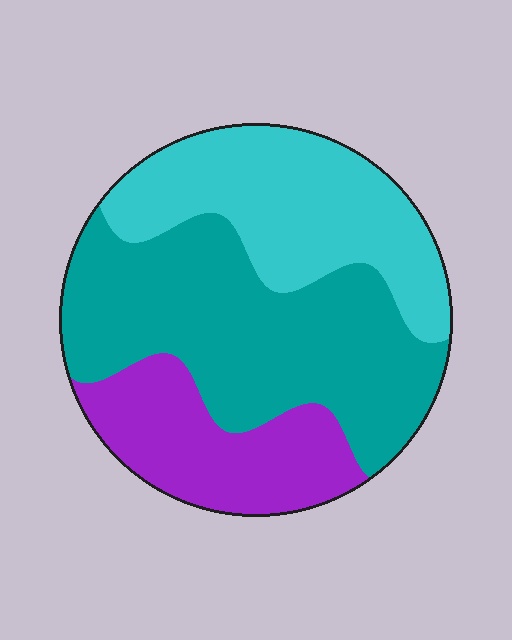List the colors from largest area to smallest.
From largest to smallest: teal, cyan, purple.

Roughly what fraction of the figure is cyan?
Cyan covers 32% of the figure.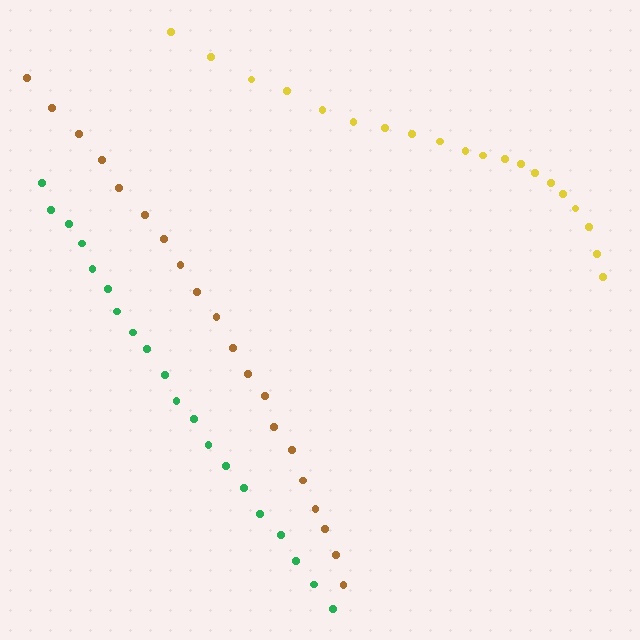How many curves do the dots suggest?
There are 3 distinct paths.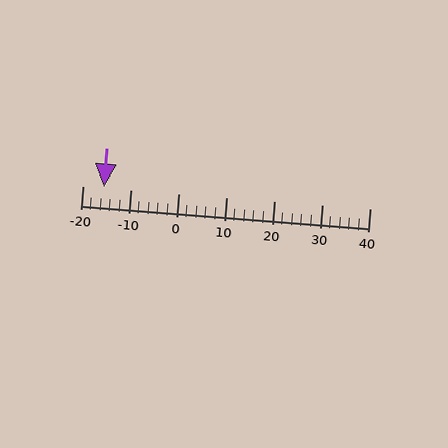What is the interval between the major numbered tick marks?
The major tick marks are spaced 10 units apart.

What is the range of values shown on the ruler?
The ruler shows values from -20 to 40.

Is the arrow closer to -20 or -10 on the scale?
The arrow is closer to -20.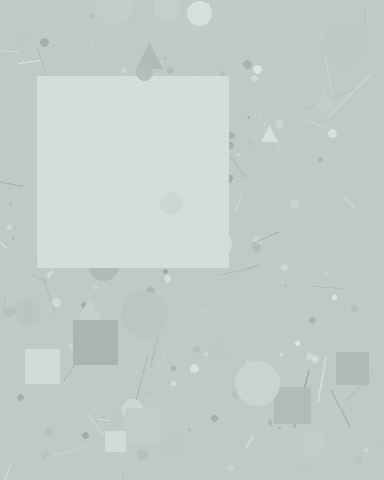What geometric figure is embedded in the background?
A square is embedded in the background.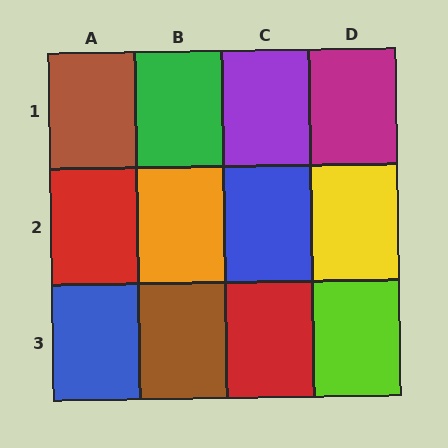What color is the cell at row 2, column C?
Blue.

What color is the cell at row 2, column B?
Orange.